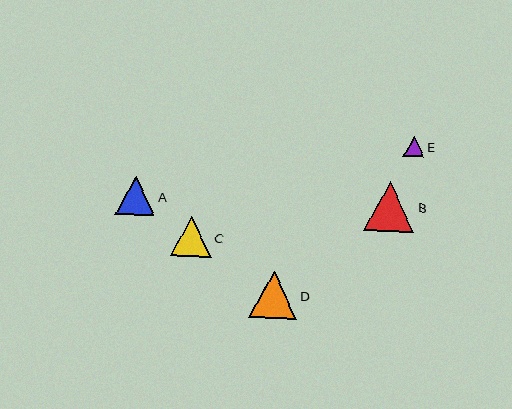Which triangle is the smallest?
Triangle E is the smallest with a size of approximately 21 pixels.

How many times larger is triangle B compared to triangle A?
Triangle B is approximately 1.3 times the size of triangle A.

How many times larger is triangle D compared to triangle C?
Triangle D is approximately 1.2 times the size of triangle C.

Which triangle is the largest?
Triangle B is the largest with a size of approximately 50 pixels.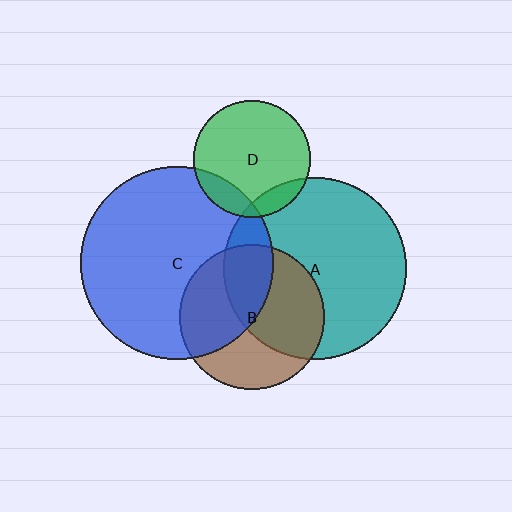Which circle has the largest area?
Circle C (blue).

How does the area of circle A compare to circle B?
Approximately 1.6 times.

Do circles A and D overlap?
Yes.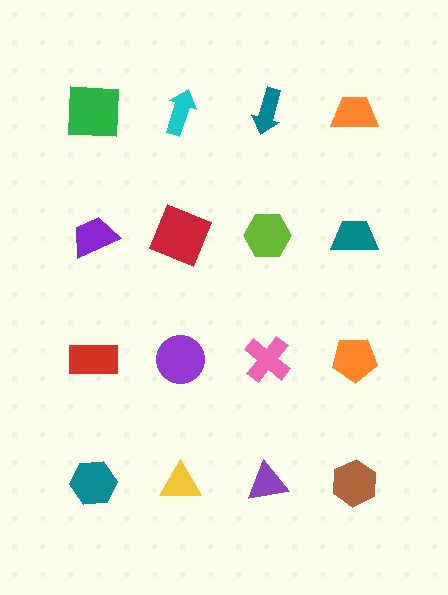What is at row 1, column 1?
A green square.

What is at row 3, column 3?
A pink cross.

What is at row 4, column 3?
A purple triangle.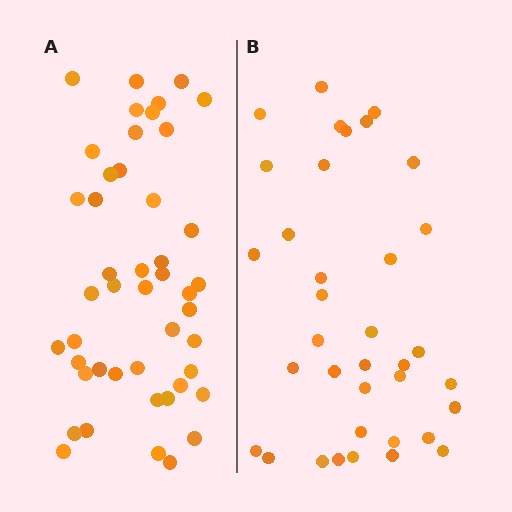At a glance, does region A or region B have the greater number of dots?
Region A (the left region) has more dots.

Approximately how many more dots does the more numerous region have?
Region A has roughly 10 or so more dots than region B.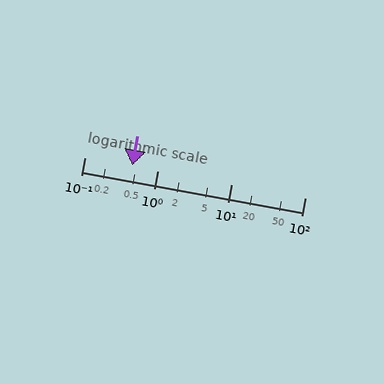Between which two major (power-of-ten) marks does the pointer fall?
The pointer is between 0.1 and 1.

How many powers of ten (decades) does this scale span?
The scale spans 3 decades, from 0.1 to 100.